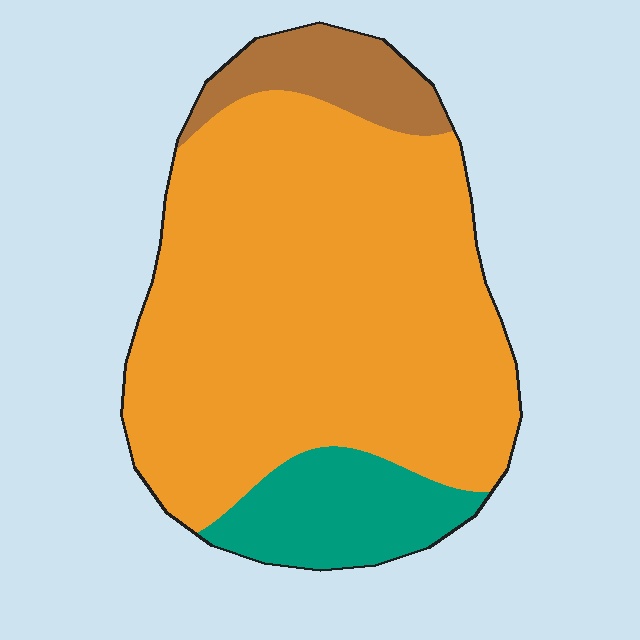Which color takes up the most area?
Orange, at roughly 75%.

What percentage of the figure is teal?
Teal covers 14% of the figure.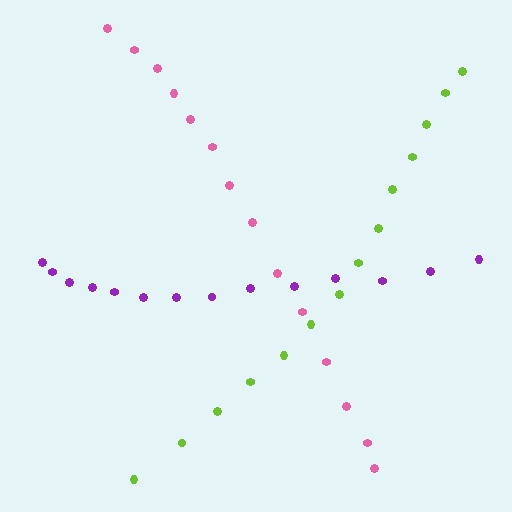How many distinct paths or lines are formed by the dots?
There are 3 distinct paths.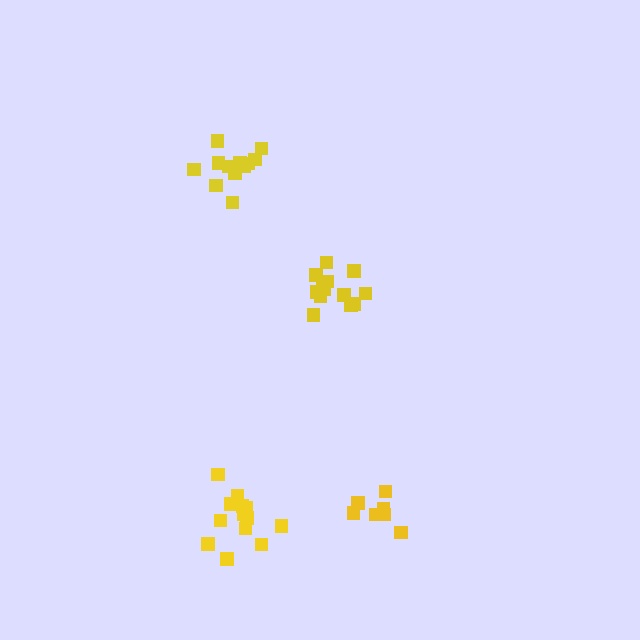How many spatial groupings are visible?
There are 4 spatial groupings.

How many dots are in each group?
Group 1: 12 dots, Group 2: 13 dots, Group 3: 7 dots, Group 4: 13 dots (45 total).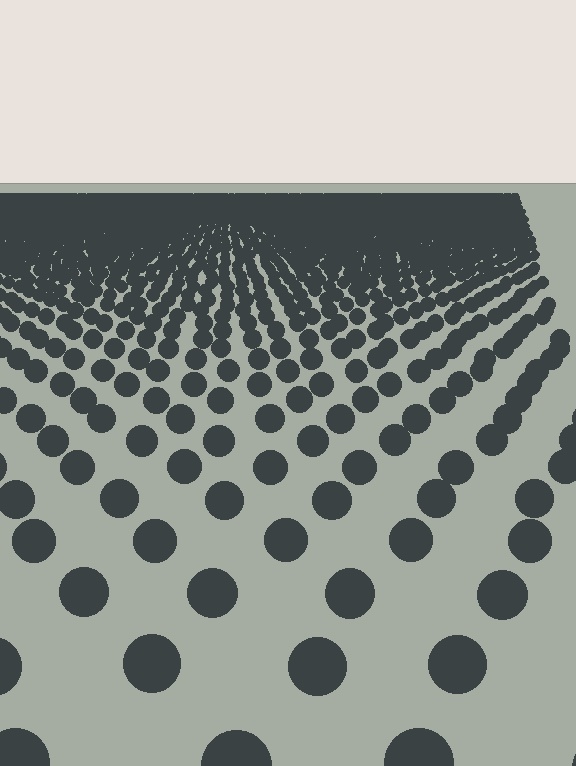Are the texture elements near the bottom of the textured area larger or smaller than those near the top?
Larger. Near the bottom, elements are closer to the viewer and appear at a bigger on-screen size.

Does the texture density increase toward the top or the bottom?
Density increases toward the top.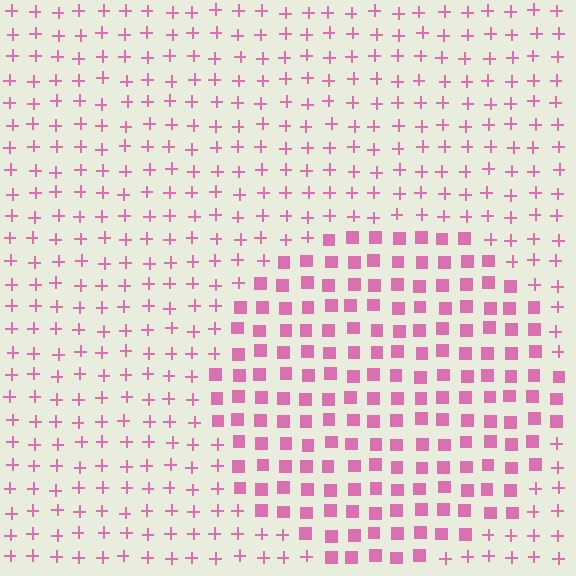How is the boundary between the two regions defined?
The boundary is defined by a change in element shape: squares inside vs. plus signs outside. All elements share the same color and spacing.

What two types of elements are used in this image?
The image uses squares inside the circle region and plus signs outside it.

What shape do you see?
I see a circle.